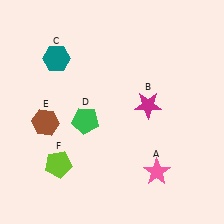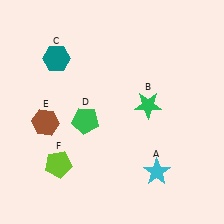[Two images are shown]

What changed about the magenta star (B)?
In Image 1, B is magenta. In Image 2, it changed to green.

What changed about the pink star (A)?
In Image 1, A is pink. In Image 2, it changed to cyan.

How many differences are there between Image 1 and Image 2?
There are 2 differences between the two images.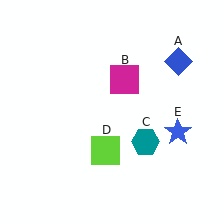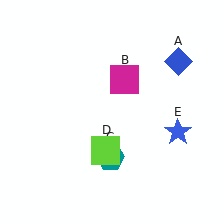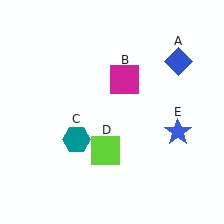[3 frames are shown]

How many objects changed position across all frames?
1 object changed position: teal hexagon (object C).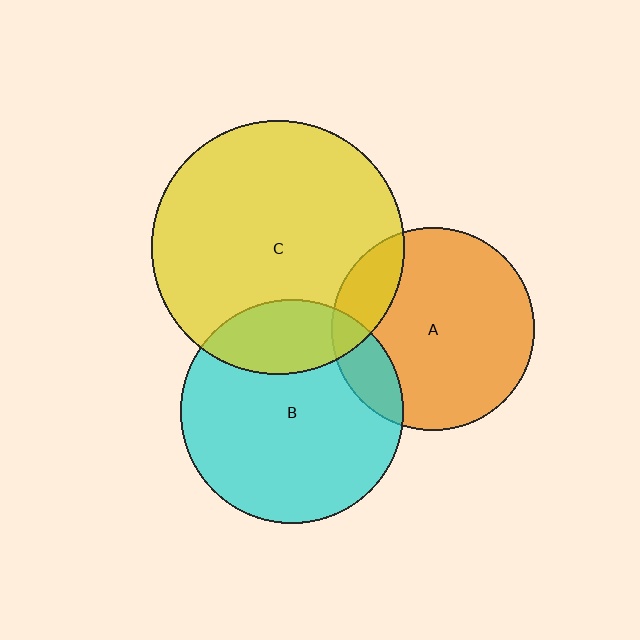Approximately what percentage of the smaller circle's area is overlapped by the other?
Approximately 15%.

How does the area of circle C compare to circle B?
Approximately 1.3 times.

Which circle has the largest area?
Circle C (yellow).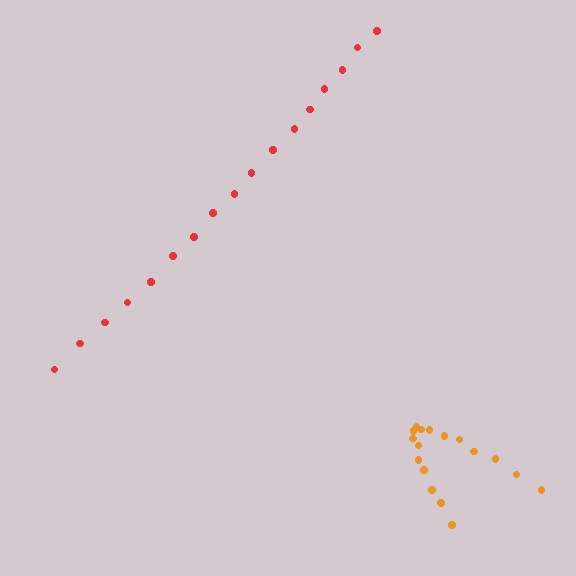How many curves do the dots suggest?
There are 2 distinct paths.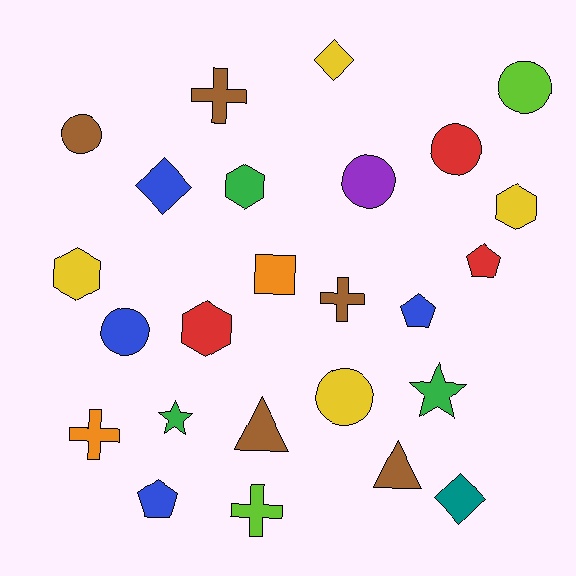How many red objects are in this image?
There are 3 red objects.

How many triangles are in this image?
There are 2 triangles.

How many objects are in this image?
There are 25 objects.